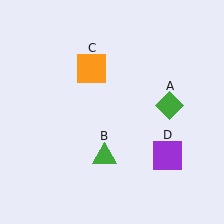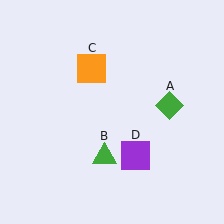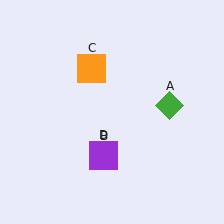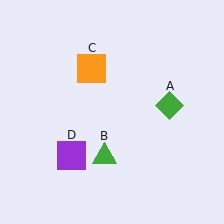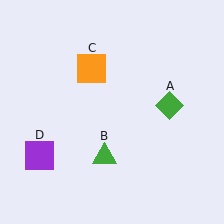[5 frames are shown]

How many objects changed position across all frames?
1 object changed position: purple square (object D).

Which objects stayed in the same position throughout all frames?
Green diamond (object A) and green triangle (object B) and orange square (object C) remained stationary.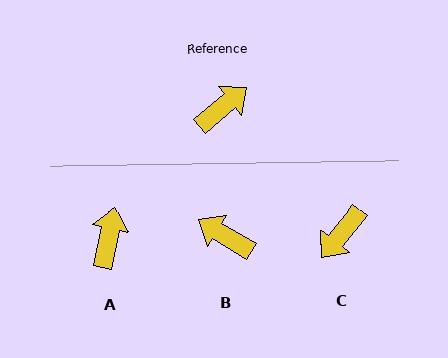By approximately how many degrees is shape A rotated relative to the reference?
Approximately 38 degrees counter-clockwise.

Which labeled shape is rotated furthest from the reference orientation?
C, about 169 degrees away.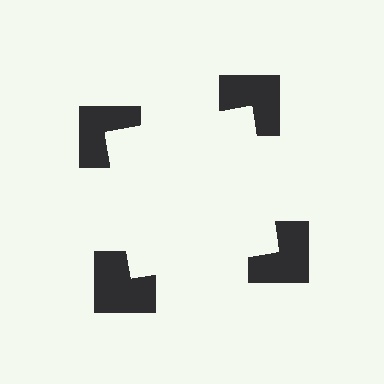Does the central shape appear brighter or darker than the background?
It typically appears slightly brighter than the background, even though no actual brightness change is drawn.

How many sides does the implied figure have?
4 sides.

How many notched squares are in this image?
There are 4 — one at each vertex of the illusory square.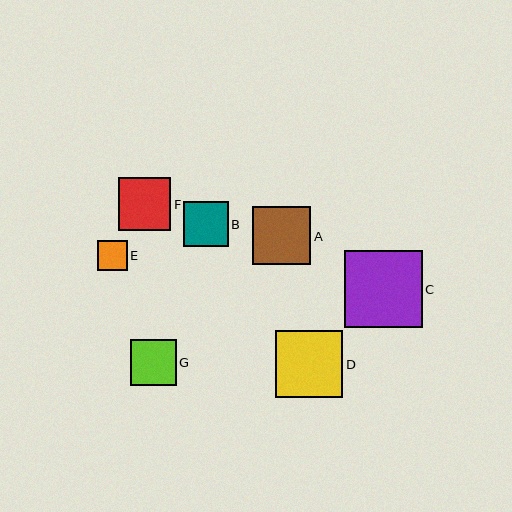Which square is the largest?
Square C is the largest with a size of approximately 78 pixels.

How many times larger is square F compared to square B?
Square F is approximately 1.2 times the size of square B.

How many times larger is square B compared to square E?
Square B is approximately 1.5 times the size of square E.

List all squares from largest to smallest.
From largest to smallest: C, D, A, F, G, B, E.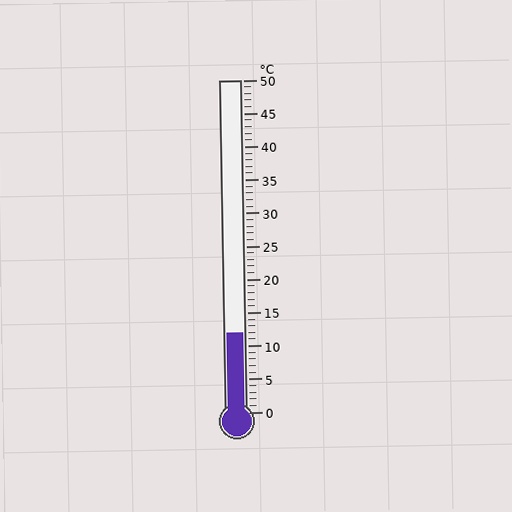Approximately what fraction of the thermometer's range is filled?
The thermometer is filled to approximately 25% of its range.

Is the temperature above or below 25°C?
The temperature is below 25°C.